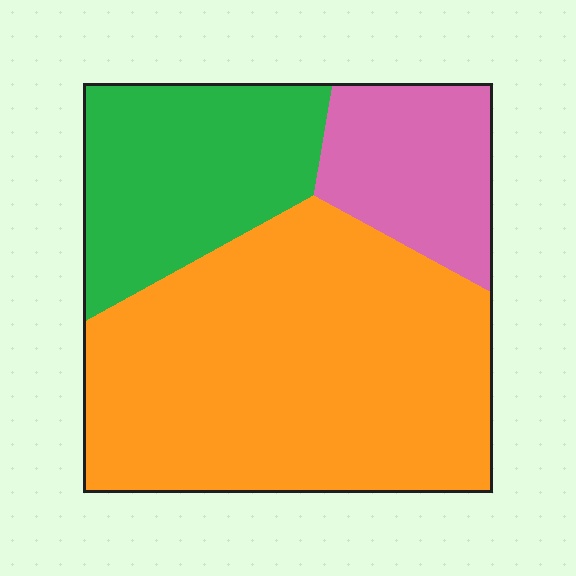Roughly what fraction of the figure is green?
Green takes up about one quarter (1/4) of the figure.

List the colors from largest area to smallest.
From largest to smallest: orange, green, pink.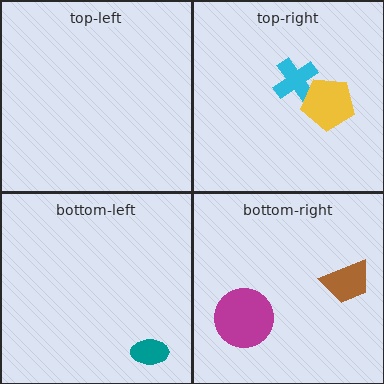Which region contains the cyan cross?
The top-right region.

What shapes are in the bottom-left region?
The teal ellipse.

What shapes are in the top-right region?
The cyan cross, the yellow pentagon.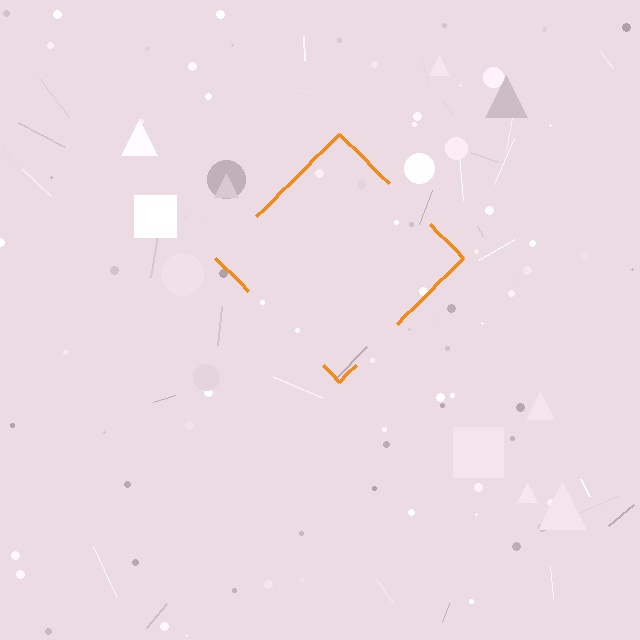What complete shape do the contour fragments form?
The contour fragments form a diamond.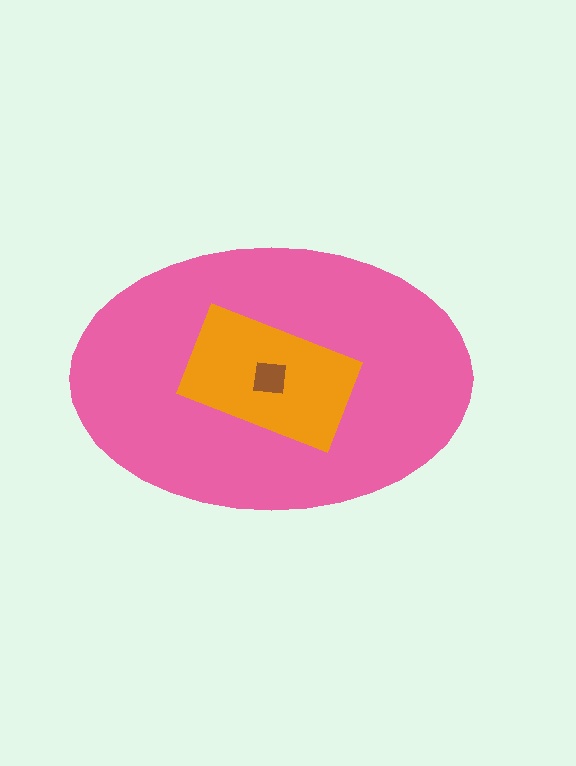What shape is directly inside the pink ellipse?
The orange rectangle.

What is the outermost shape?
The pink ellipse.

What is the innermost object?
The brown square.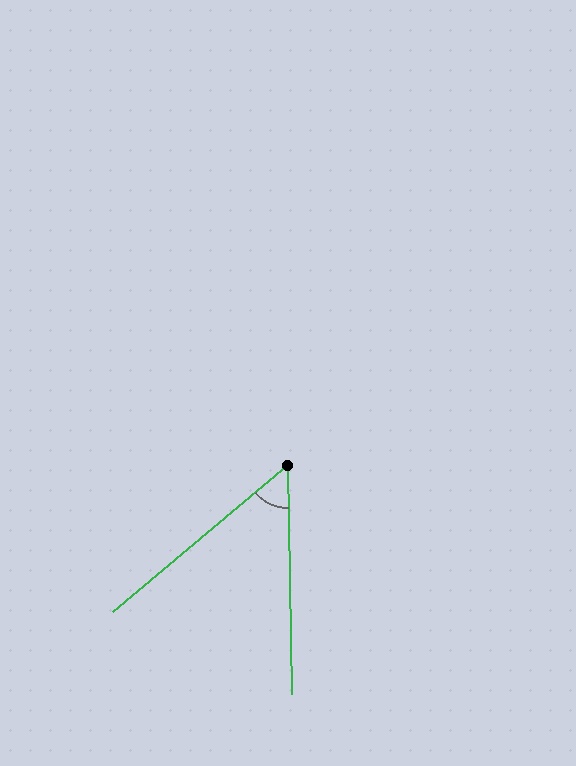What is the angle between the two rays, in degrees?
Approximately 51 degrees.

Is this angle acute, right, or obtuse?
It is acute.